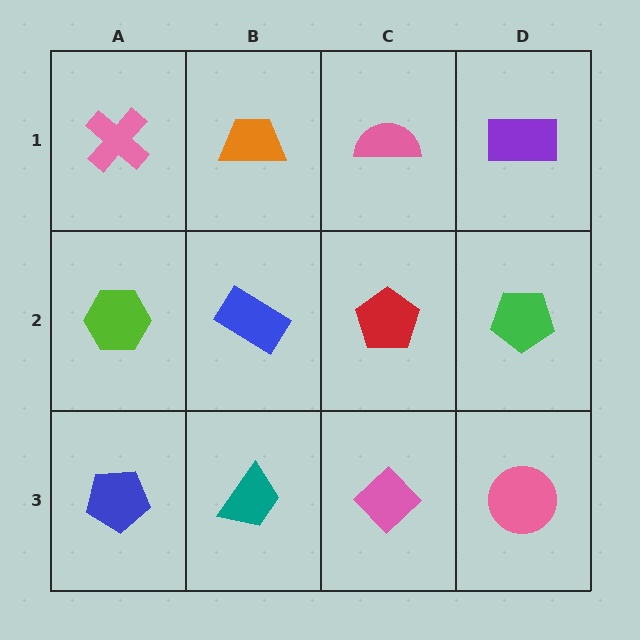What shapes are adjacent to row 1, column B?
A blue rectangle (row 2, column B), a pink cross (row 1, column A), a pink semicircle (row 1, column C).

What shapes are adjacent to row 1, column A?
A lime hexagon (row 2, column A), an orange trapezoid (row 1, column B).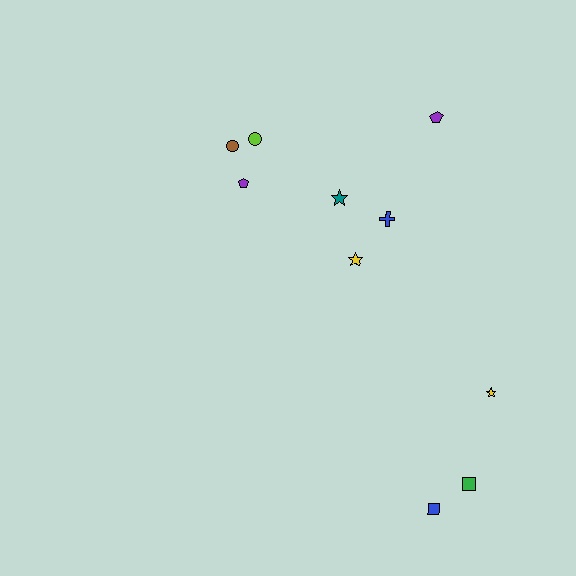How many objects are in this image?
There are 10 objects.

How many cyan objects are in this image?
There are no cyan objects.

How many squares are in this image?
There are 2 squares.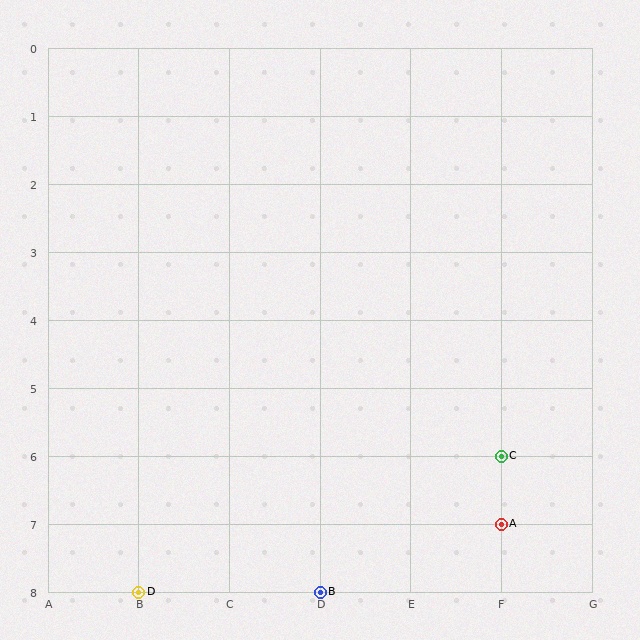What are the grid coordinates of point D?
Point D is at grid coordinates (B, 8).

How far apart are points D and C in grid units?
Points D and C are 4 columns and 2 rows apart (about 4.5 grid units diagonally).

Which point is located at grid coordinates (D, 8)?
Point B is at (D, 8).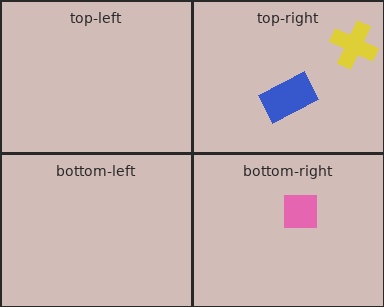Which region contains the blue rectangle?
The top-right region.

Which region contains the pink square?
The bottom-right region.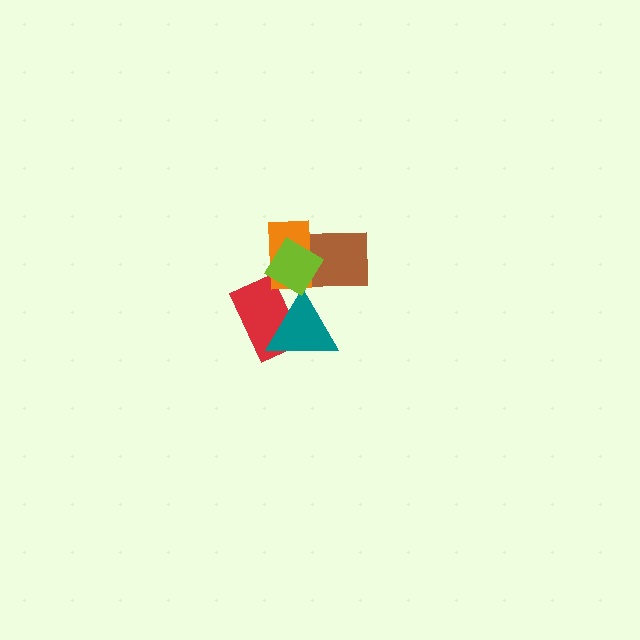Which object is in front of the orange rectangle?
The lime diamond is in front of the orange rectangle.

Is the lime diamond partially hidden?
No, no other shape covers it.